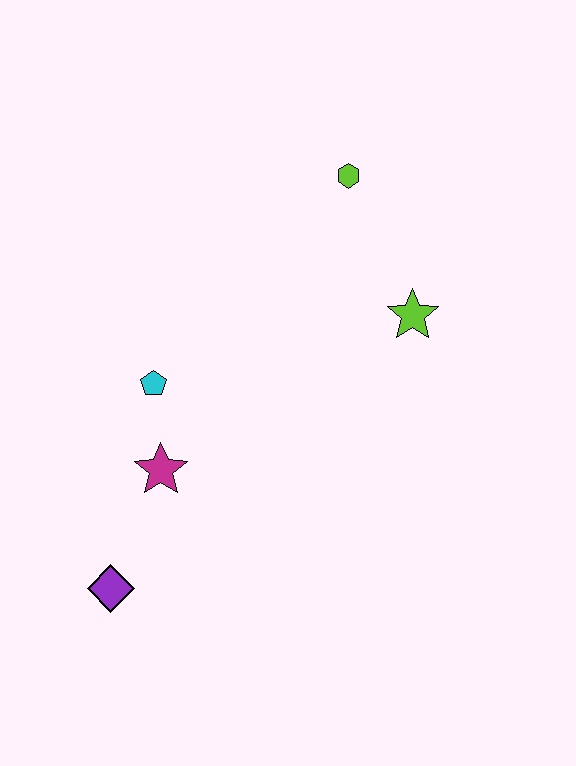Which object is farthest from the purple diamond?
The lime hexagon is farthest from the purple diamond.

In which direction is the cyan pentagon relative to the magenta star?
The cyan pentagon is above the magenta star.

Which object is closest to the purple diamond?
The magenta star is closest to the purple diamond.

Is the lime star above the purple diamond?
Yes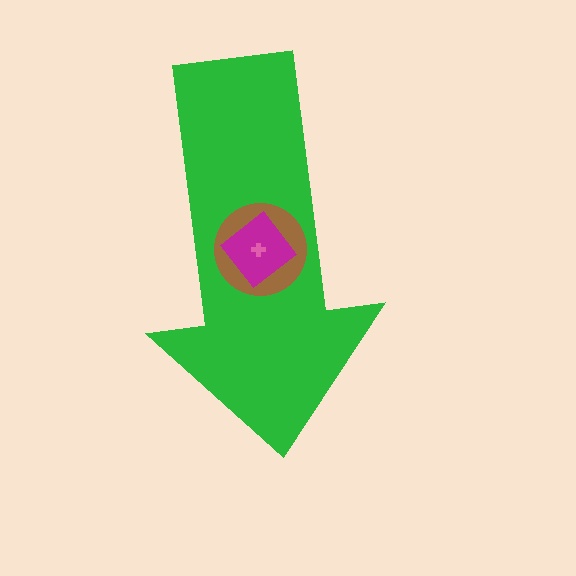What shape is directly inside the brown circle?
The magenta diamond.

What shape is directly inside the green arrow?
The brown circle.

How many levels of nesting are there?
4.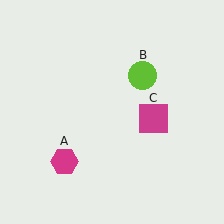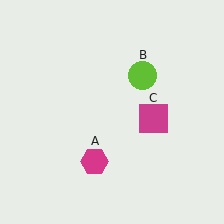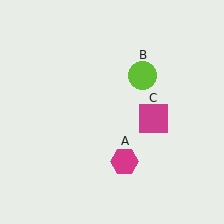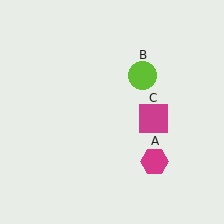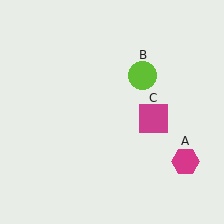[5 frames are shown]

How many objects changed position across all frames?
1 object changed position: magenta hexagon (object A).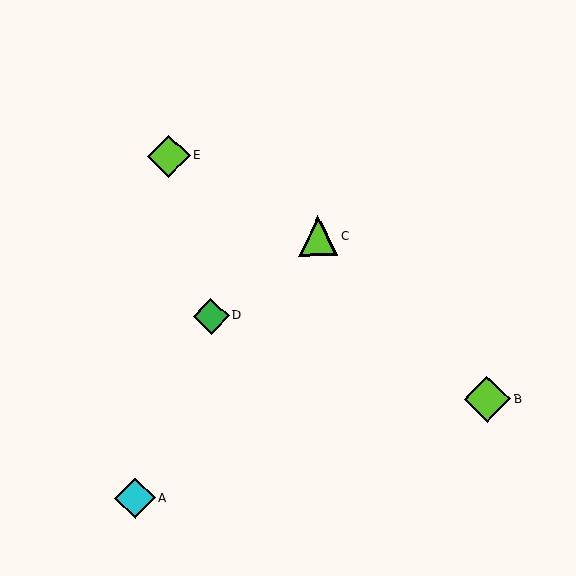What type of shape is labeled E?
Shape E is a lime diamond.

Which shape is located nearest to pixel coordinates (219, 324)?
The green diamond (labeled D) at (211, 316) is nearest to that location.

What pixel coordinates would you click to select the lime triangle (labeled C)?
Click at (318, 236) to select the lime triangle C.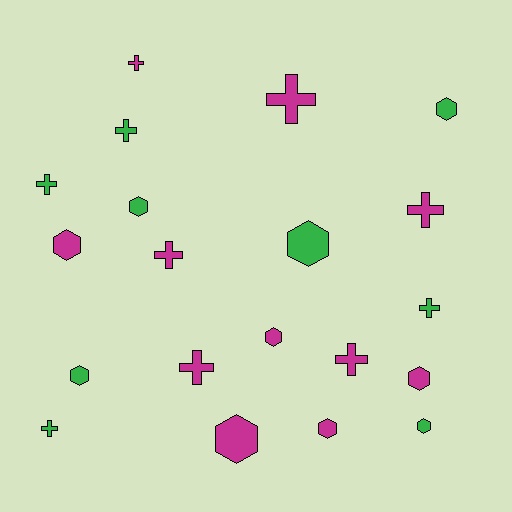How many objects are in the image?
There are 20 objects.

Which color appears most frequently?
Magenta, with 11 objects.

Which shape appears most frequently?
Cross, with 10 objects.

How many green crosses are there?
There are 4 green crosses.